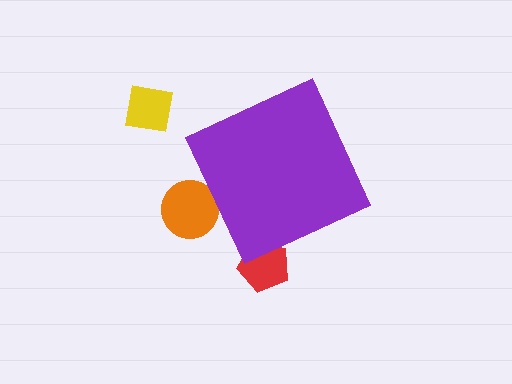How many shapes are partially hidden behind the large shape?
2 shapes are partially hidden.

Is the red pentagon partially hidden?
Yes, the red pentagon is partially hidden behind the purple diamond.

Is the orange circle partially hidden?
Yes, the orange circle is partially hidden behind the purple diamond.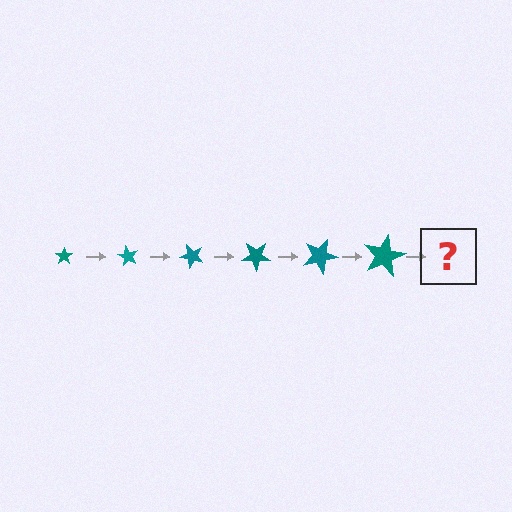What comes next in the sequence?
The next element should be a star, larger than the previous one and rotated 360 degrees from the start.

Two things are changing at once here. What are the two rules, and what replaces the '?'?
The two rules are that the star grows larger each step and it rotates 60 degrees each step. The '?' should be a star, larger than the previous one and rotated 360 degrees from the start.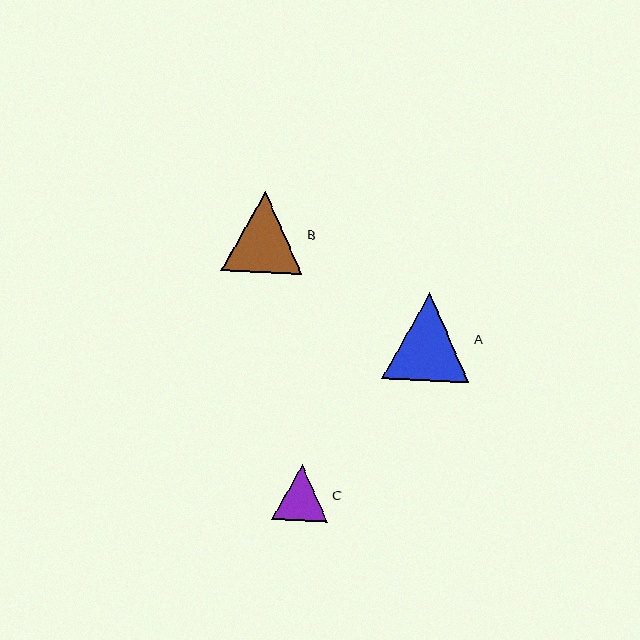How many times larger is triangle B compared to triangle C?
Triangle B is approximately 1.4 times the size of triangle C.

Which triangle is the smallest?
Triangle C is the smallest with a size of approximately 56 pixels.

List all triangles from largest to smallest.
From largest to smallest: A, B, C.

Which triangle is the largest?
Triangle A is the largest with a size of approximately 88 pixels.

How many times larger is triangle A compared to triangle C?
Triangle A is approximately 1.6 times the size of triangle C.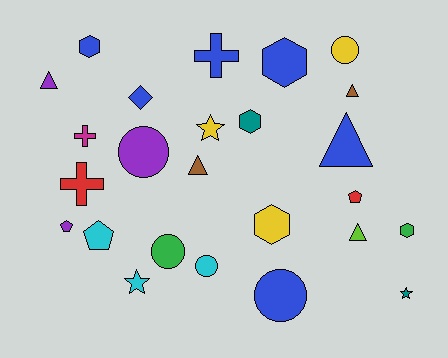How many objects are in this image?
There are 25 objects.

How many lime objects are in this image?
There is 1 lime object.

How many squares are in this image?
There are no squares.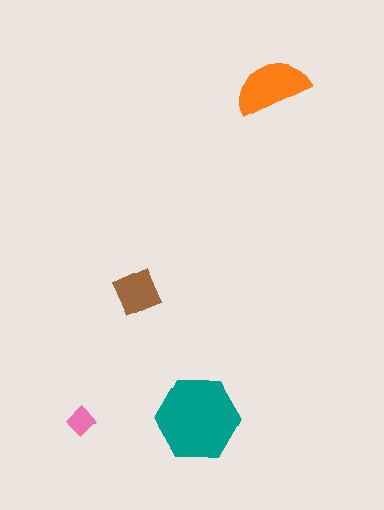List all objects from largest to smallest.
The teal hexagon, the orange semicircle, the brown square, the pink diamond.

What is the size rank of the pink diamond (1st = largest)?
4th.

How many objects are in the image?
There are 4 objects in the image.